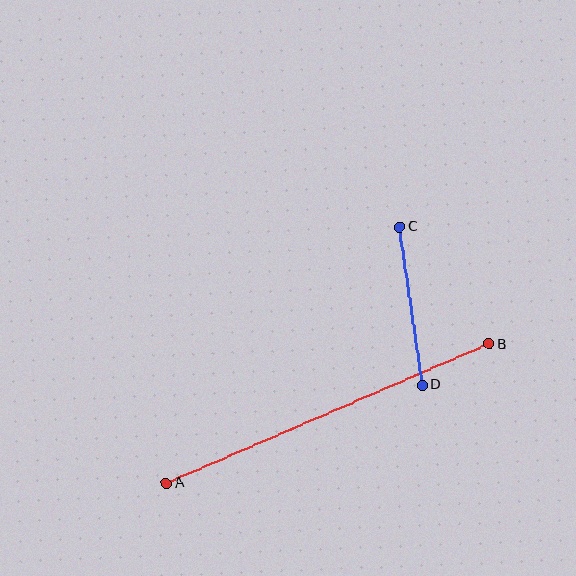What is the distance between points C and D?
The distance is approximately 160 pixels.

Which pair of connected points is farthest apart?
Points A and B are farthest apart.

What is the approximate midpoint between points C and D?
The midpoint is at approximately (411, 306) pixels.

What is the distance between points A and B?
The distance is approximately 352 pixels.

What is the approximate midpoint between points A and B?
The midpoint is at approximately (328, 414) pixels.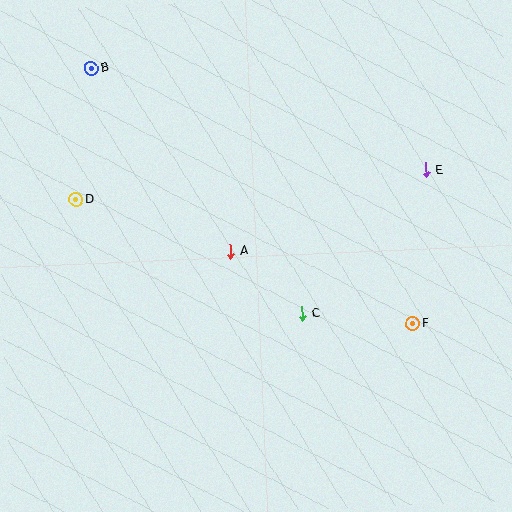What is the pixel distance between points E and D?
The distance between E and D is 351 pixels.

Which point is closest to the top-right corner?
Point E is closest to the top-right corner.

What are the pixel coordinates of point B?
Point B is at (92, 68).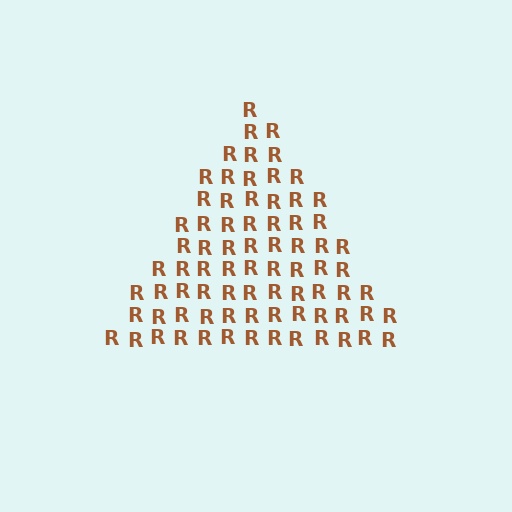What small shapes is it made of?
It is made of small letter R's.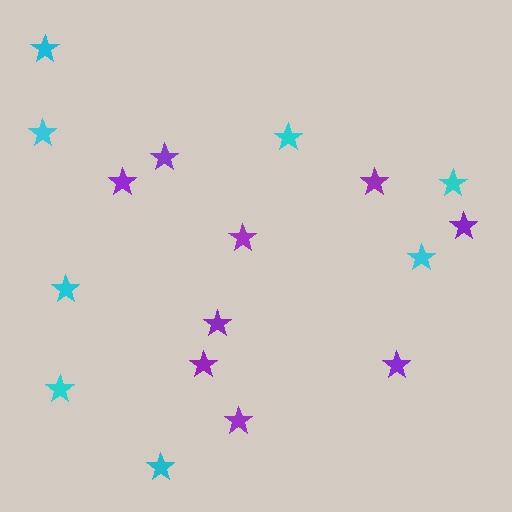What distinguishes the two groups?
There are 2 groups: one group of cyan stars (8) and one group of purple stars (9).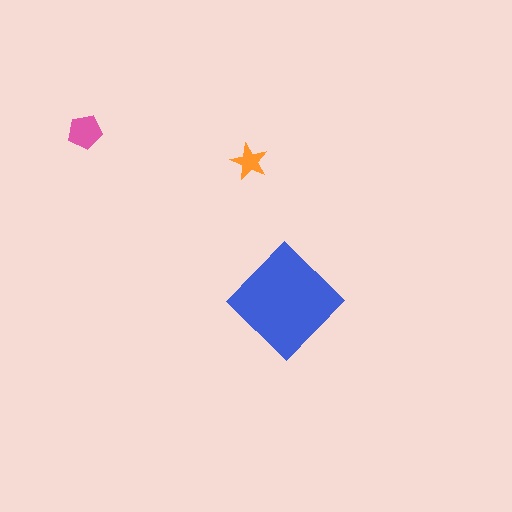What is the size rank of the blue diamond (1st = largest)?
1st.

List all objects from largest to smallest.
The blue diamond, the pink pentagon, the orange star.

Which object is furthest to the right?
The blue diamond is rightmost.